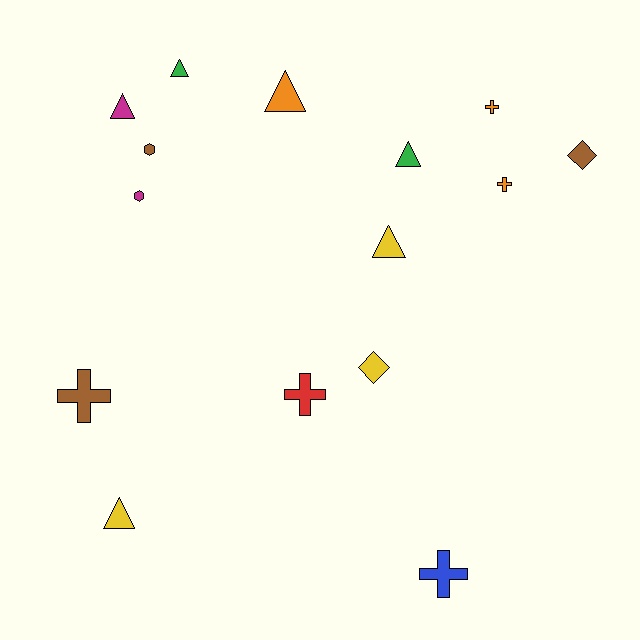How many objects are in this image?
There are 15 objects.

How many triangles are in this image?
There are 6 triangles.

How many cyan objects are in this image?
There are no cyan objects.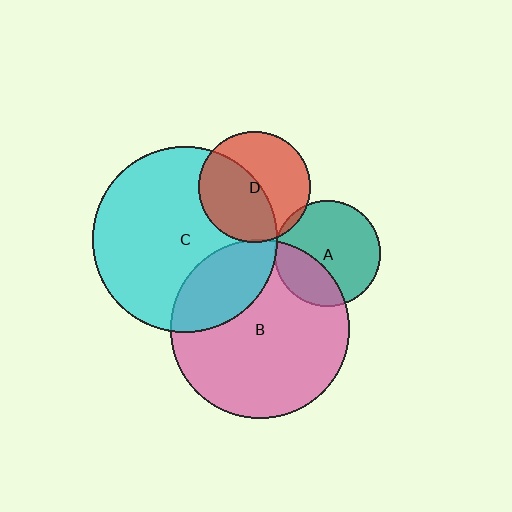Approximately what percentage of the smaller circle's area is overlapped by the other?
Approximately 5%.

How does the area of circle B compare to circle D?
Approximately 2.5 times.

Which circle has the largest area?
Circle C (cyan).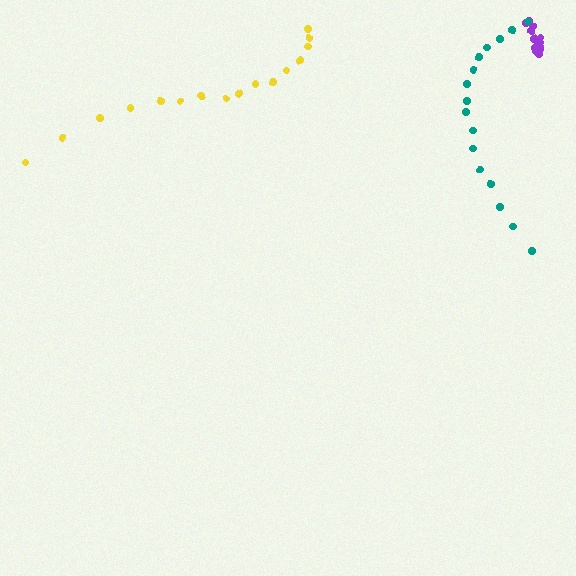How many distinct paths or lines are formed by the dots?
There are 3 distinct paths.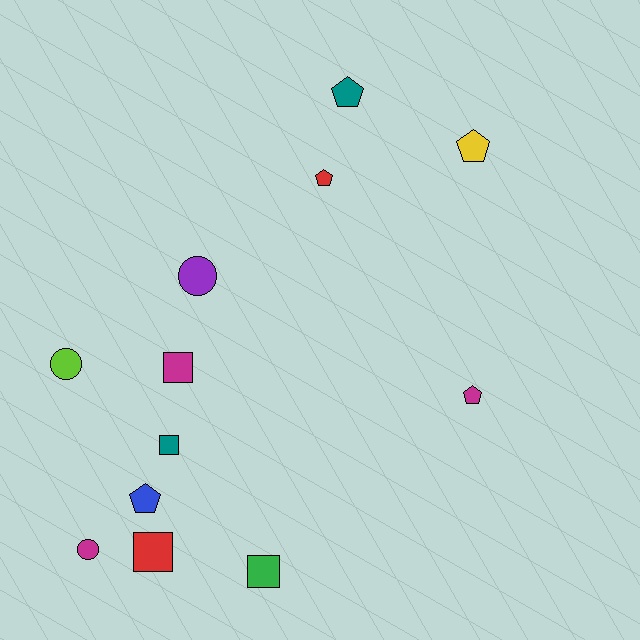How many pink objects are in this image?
There are no pink objects.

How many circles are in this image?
There are 3 circles.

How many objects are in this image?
There are 12 objects.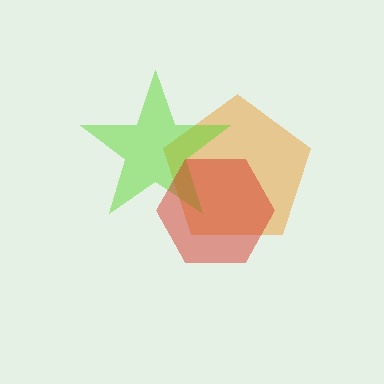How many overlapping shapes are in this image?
There are 3 overlapping shapes in the image.